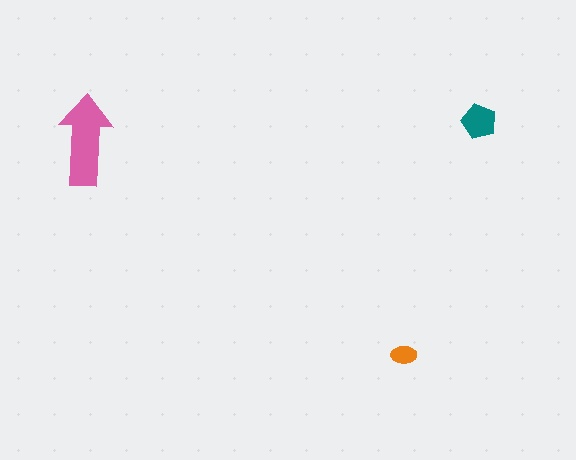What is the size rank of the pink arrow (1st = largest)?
1st.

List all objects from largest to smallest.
The pink arrow, the teal pentagon, the orange ellipse.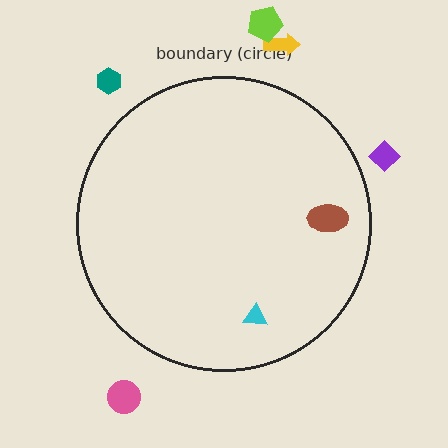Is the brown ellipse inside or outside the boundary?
Inside.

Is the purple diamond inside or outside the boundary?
Outside.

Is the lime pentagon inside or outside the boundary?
Outside.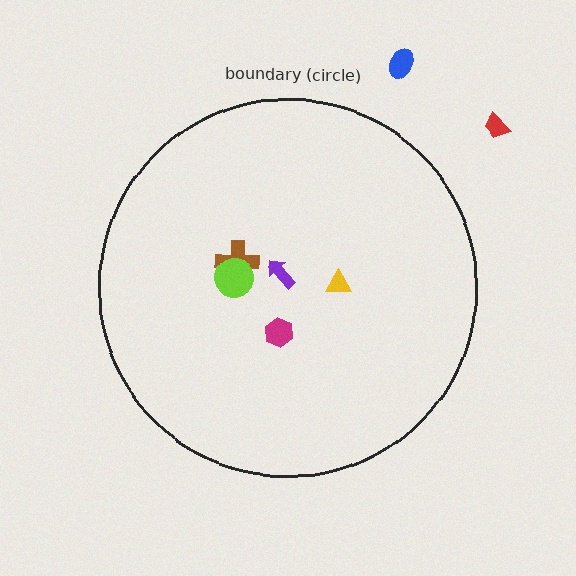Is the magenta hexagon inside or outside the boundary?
Inside.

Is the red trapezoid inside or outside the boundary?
Outside.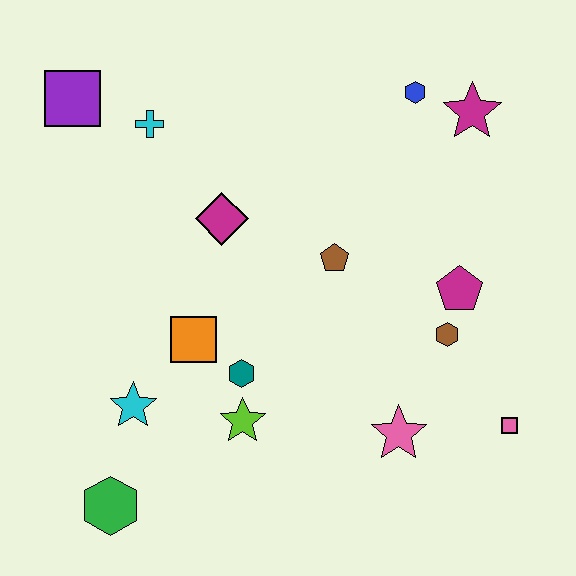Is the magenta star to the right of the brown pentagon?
Yes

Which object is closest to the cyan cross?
The purple square is closest to the cyan cross.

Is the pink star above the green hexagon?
Yes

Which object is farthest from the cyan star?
The magenta star is farthest from the cyan star.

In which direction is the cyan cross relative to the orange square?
The cyan cross is above the orange square.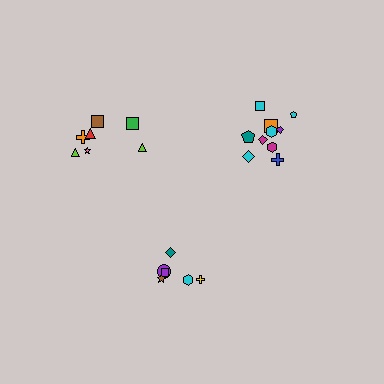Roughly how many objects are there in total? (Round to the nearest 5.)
Roughly 25 objects in total.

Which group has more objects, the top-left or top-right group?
The top-right group.